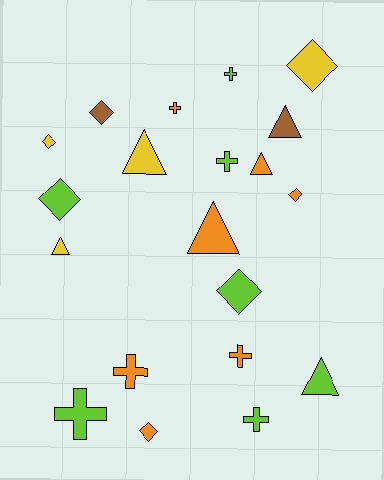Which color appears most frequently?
Lime, with 7 objects.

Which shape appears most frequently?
Cross, with 7 objects.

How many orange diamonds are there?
There are 2 orange diamonds.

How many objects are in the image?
There are 20 objects.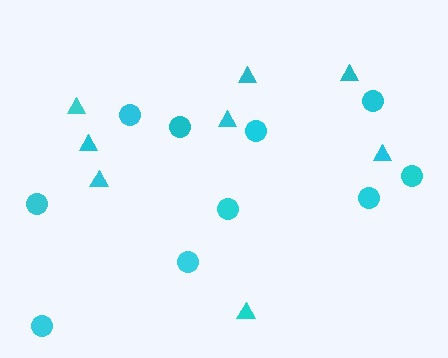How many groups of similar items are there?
There are 2 groups: one group of circles (10) and one group of triangles (8).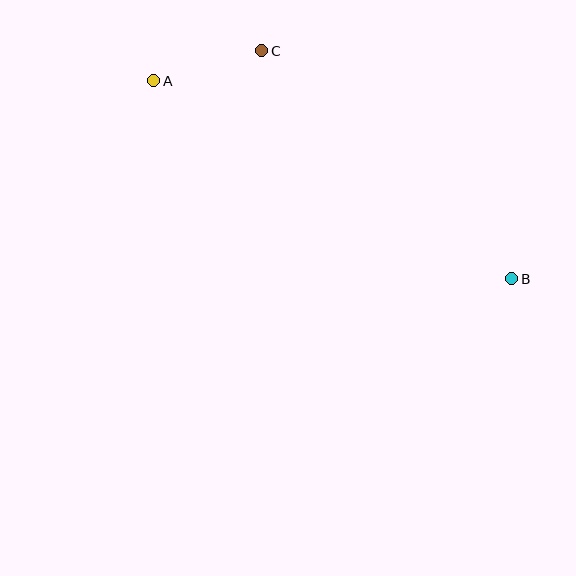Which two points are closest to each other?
Points A and C are closest to each other.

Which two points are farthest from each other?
Points A and B are farthest from each other.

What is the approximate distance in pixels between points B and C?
The distance between B and C is approximately 338 pixels.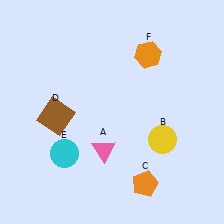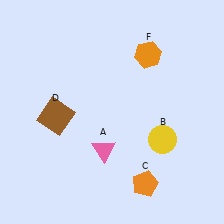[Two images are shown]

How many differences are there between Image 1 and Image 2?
There is 1 difference between the two images.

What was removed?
The cyan circle (E) was removed in Image 2.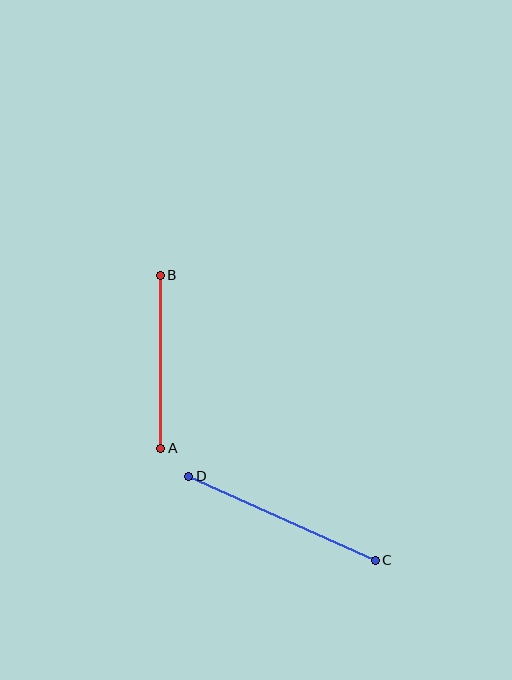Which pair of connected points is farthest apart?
Points C and D are farthest apart.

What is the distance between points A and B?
The distance is approximately 173 pixels.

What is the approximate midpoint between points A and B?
The midpoint is at approximately (160, 362) pixels.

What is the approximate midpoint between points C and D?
The midpoint is at approximately (282, 518) pixels.